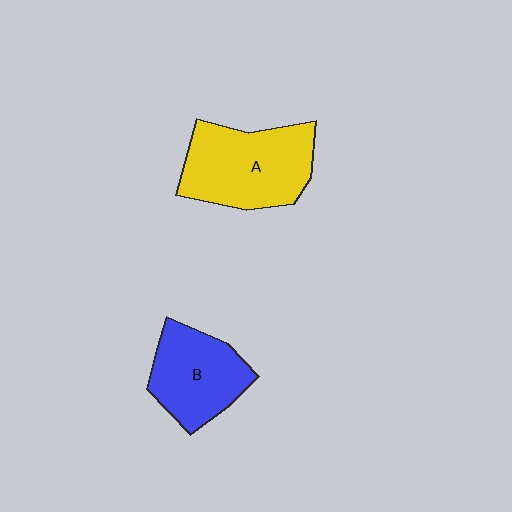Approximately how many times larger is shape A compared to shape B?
Approximately 1.3 times.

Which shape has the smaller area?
Shape B (blue).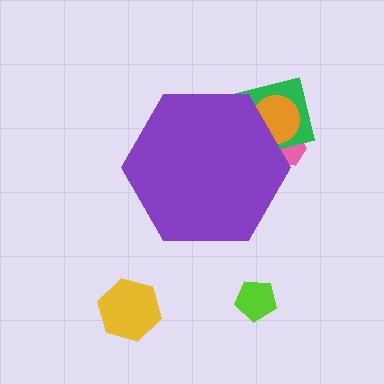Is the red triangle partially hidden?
Yes, the red triangle is partially hidden behind the purple hexagon.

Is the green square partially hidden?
Yes, the green square is partially hidden behind the purple hexagon.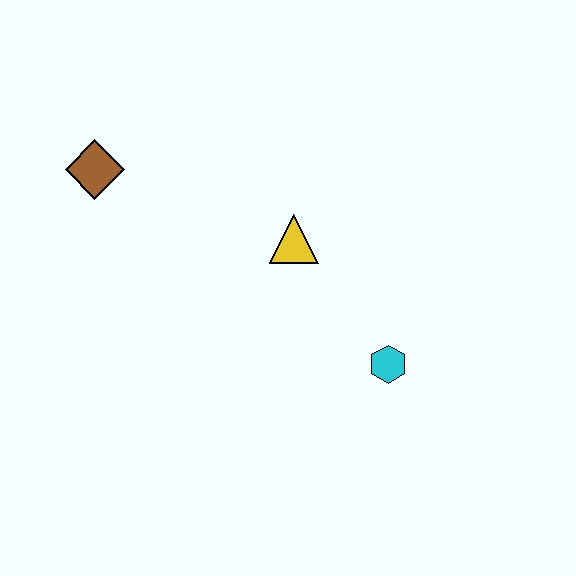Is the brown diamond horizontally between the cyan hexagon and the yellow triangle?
No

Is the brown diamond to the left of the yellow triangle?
Yes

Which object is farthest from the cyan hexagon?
The brown diamond is farthest from the cyan hexagon.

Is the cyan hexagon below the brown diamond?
Yes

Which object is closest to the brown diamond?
The yellow triangle is closest to the brown diamond.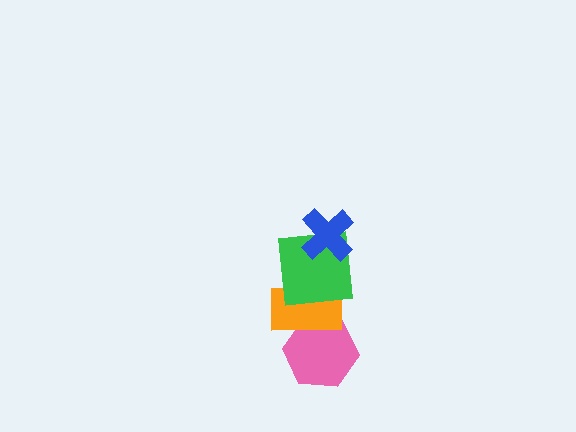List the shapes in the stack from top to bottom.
From top to bottom: the blue cross, the green square, the orange rectangle, the pink hexagon.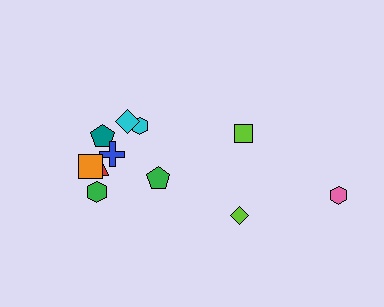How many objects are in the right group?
There are 3 objects.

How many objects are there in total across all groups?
There are 11 objects.